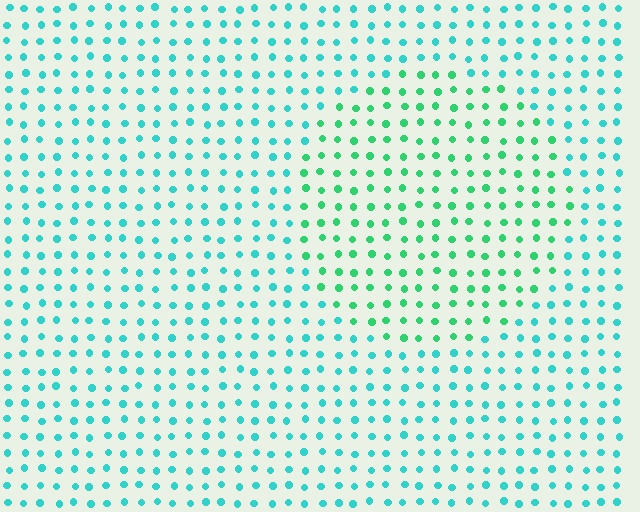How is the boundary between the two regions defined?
The boundary is defined purely by a slight shift in hue (about 34 degrees). Spacing, size, and orientation are identical on both sides.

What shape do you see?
I see a circle.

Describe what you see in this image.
The image is filled with small cyan elements in a uniform arrangement. A circle-shaped region is visible where the elements are tinted to a slightly different hue, forming a subtle color boundary.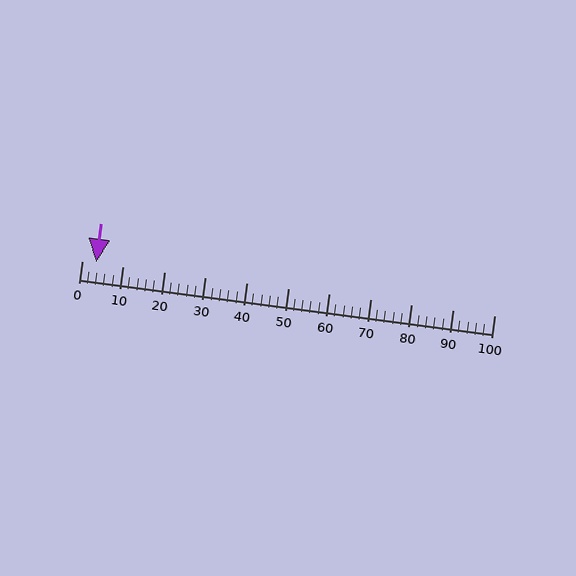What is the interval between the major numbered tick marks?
The major tick marks are spaced 10 units apart.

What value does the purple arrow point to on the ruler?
The purple arrow points to approximately 4.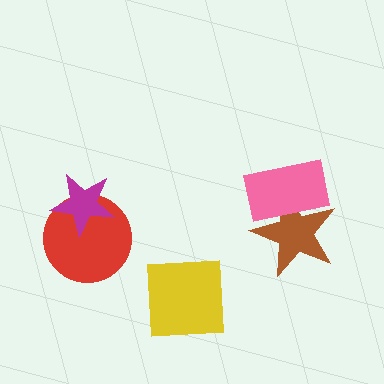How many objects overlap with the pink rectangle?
1 object overlaps with the pink rectangle.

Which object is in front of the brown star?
The pink rectangle is in front of the brown star.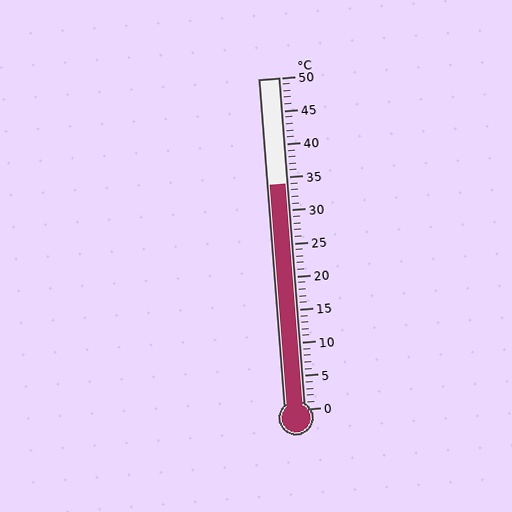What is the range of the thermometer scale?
The thermometer scale ranges from 0°C to 50°C.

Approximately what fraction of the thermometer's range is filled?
The thermometer is filled to approximately 70% of its range.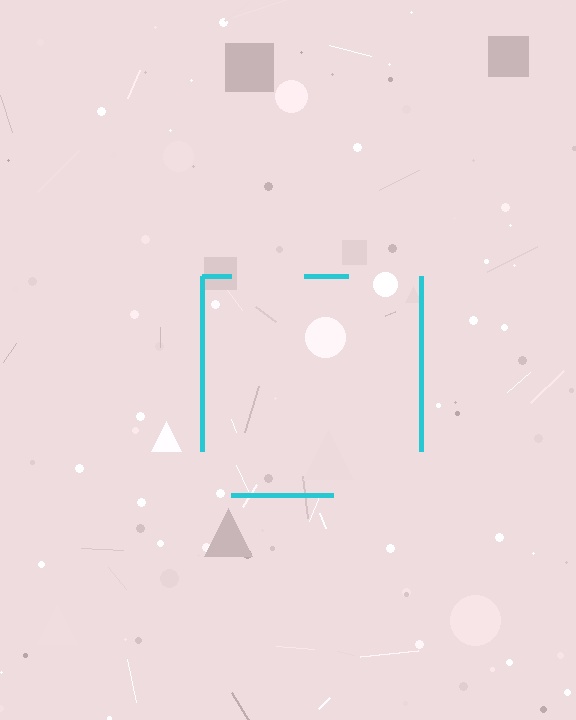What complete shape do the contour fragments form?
The contour fragments form a square.